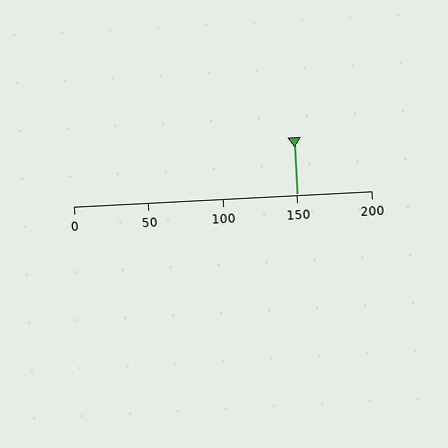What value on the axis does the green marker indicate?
The marker indicates approximately 150.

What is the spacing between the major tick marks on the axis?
The major ticks are spaced 50 apart.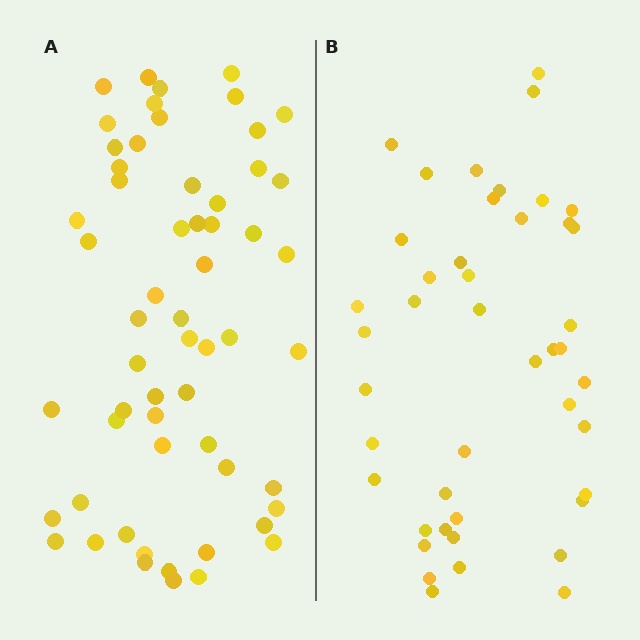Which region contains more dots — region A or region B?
Region A (the left region) has more dots.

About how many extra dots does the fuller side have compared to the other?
Region A has approximately 15 more dots than region B.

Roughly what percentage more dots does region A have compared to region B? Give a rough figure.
About 30% more.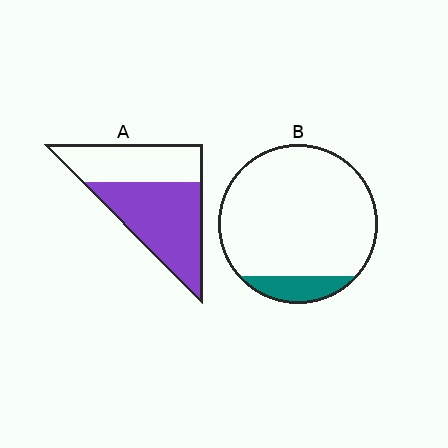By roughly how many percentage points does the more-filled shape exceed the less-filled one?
By roughly 45 percentage points (A over B).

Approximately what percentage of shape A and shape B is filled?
A is approximately 60% and B is approximately 10%.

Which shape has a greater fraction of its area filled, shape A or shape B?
Shape A.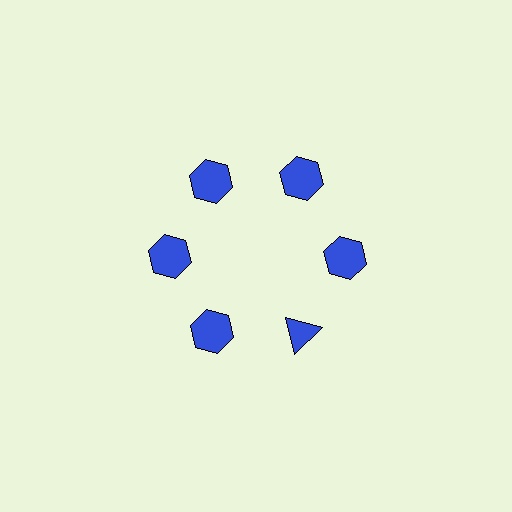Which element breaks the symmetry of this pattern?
The blue triangle at roughly the 5 o'clock position breaks the symmetry. All other shapes are blue hexagons.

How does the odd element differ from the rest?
It has a different shape: triangle instead of hexagon.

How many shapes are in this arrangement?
There are 6 shapes arranged in a ring pattern.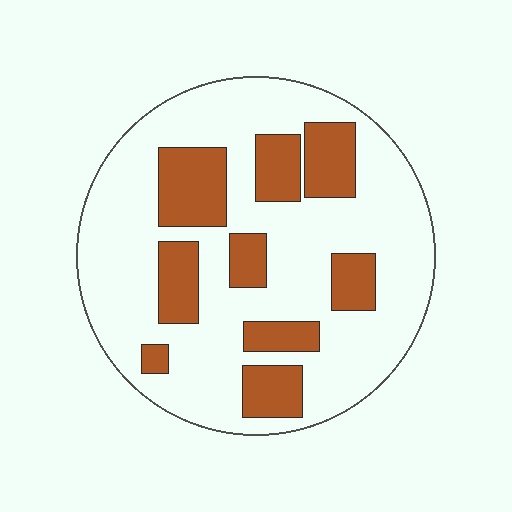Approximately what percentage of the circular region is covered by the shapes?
Approximately 25%.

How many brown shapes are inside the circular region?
9.